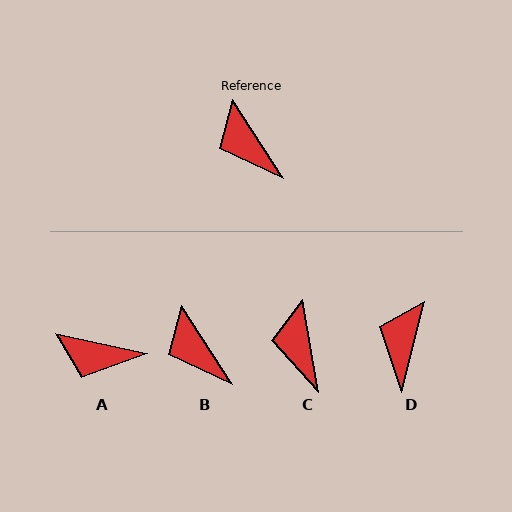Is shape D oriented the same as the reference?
No, it is off by about 47 degrees.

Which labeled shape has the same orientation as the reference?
B.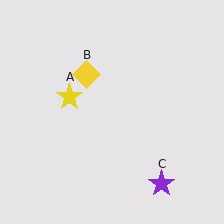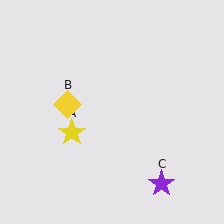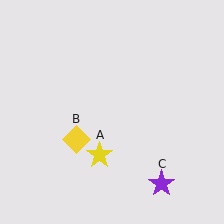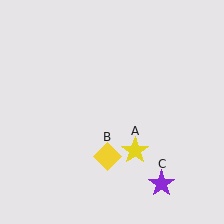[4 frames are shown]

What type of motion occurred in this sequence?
The yellow star (object A), yellow diamond (object B) rotated counterclockwise around the center of the scene.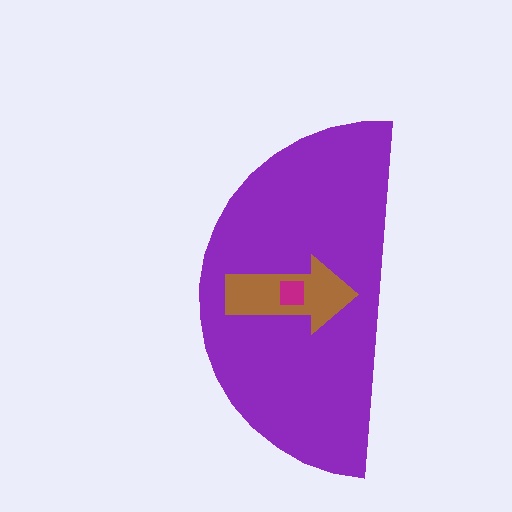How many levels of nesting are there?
3.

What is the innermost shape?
The magenta square.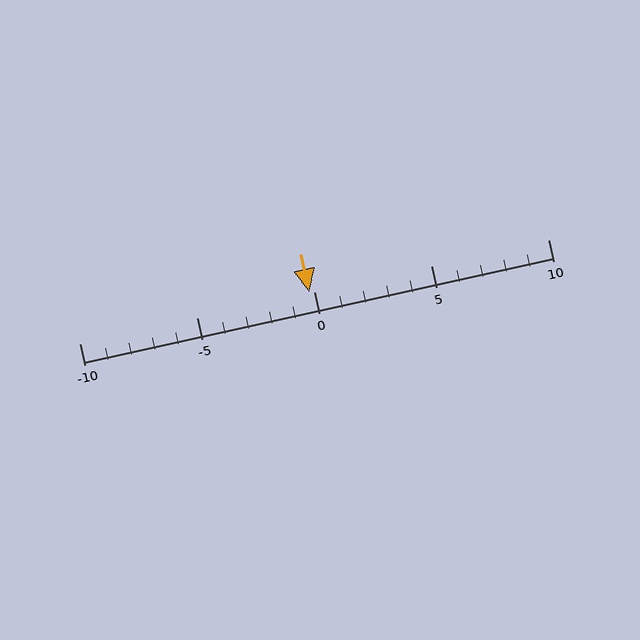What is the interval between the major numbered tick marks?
The major tick marks are spaced 5 units apart.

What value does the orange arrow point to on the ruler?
The orange arrow points to approximately 0.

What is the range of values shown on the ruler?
The ruler shows values from -10 to 10.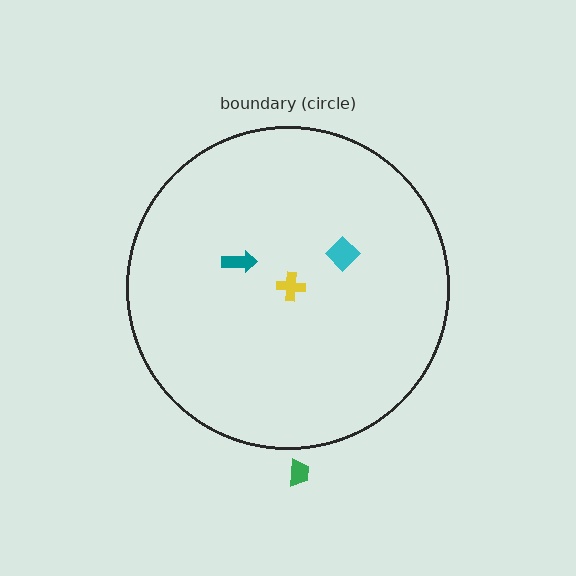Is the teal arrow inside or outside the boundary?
Inside.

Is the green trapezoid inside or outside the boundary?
Outside.